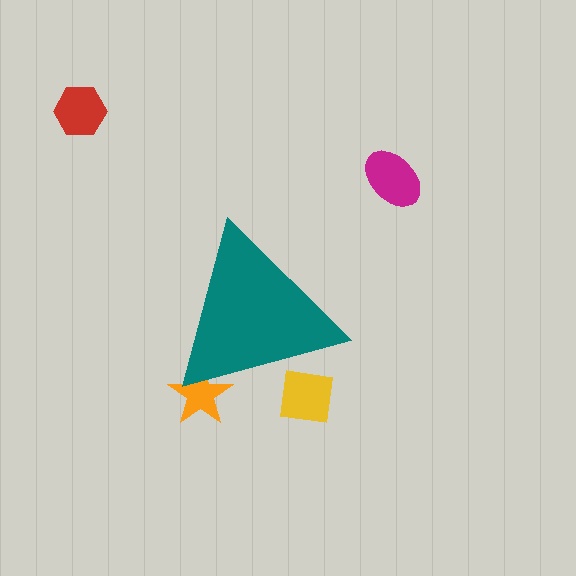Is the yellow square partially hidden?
Yes, the yellow square is partially hidden behind the teal triangle.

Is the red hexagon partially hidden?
No, the red hexagon is fully visible.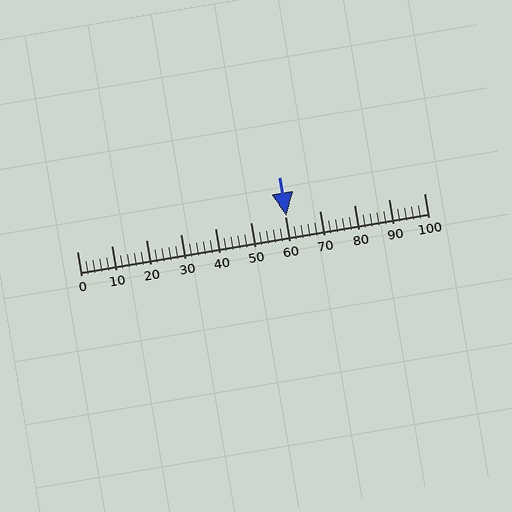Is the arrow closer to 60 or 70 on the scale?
The arrow is closer to 60.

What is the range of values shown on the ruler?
The ruler shows values from 0 to 100.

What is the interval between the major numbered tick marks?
The major tick marks are spaced 10 units apart.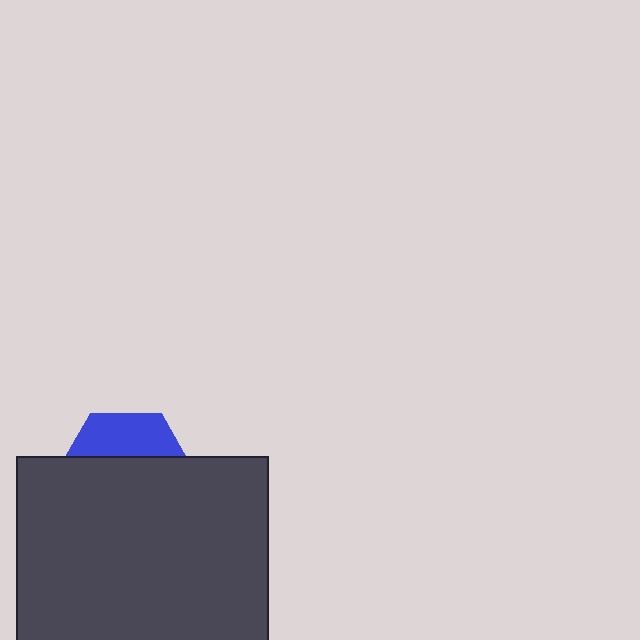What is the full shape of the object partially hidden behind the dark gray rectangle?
The partially hidden object is a blue hexagon.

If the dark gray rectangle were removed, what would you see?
You would see the complete blue hexagon.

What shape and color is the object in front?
The object in front is a dark gray rectangle.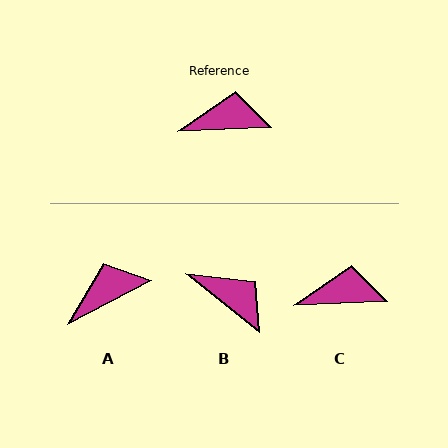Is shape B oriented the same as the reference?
No, it is off by about 41 degrees.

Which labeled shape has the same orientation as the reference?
C.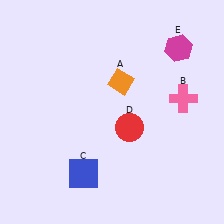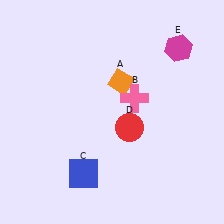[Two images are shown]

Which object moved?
The pink cross (B) moved left.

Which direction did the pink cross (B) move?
The pink cross (B) moved left.